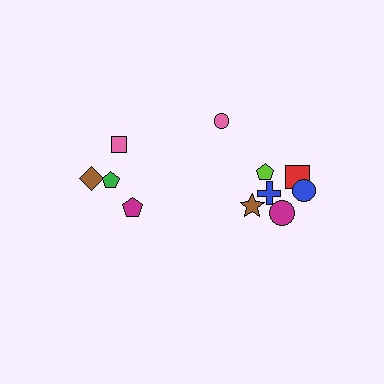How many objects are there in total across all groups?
There are 11 objects.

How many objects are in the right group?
There are 7 objects.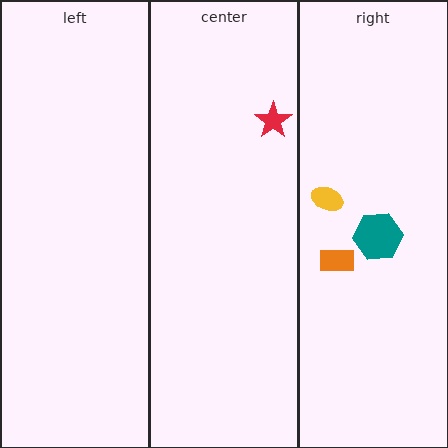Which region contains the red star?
The center region.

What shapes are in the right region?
The yellow ellipse, the orange rectangle, the teal hexagon.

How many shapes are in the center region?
1.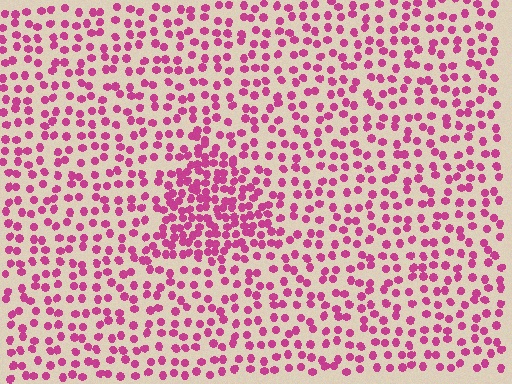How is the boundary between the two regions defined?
The boundary is defined by a change in element density (approximately 2.0x ratio). All elements are the same color, size, and shape.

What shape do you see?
I see a triangle.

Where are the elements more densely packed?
The elements are more densely packed inside the triangle boundary.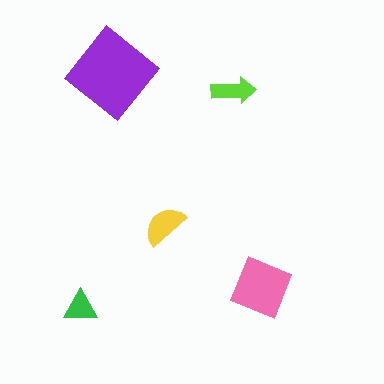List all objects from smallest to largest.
The green triangle, the lime arrow, the yellow semicircle, the pink square, the purple diamond.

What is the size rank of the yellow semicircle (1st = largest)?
3rd.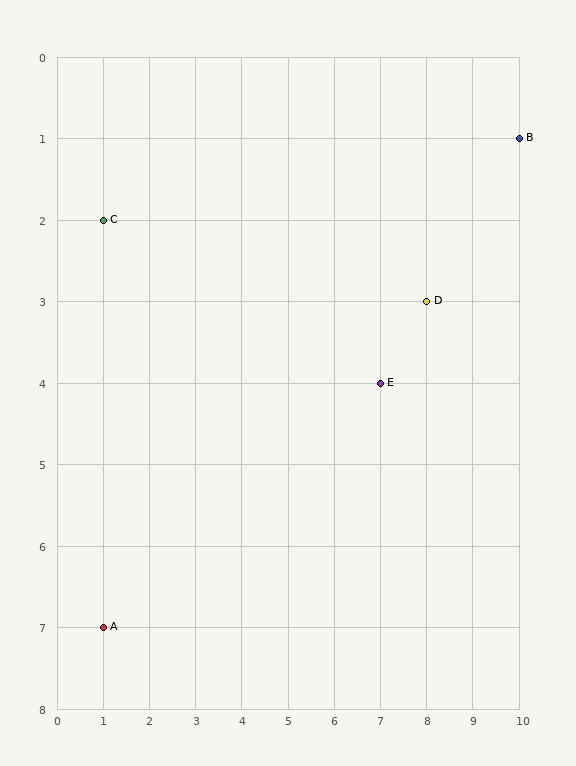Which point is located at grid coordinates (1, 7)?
Point A is at (1, 7).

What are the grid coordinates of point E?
Point E is at grid coordinates (7, 4).